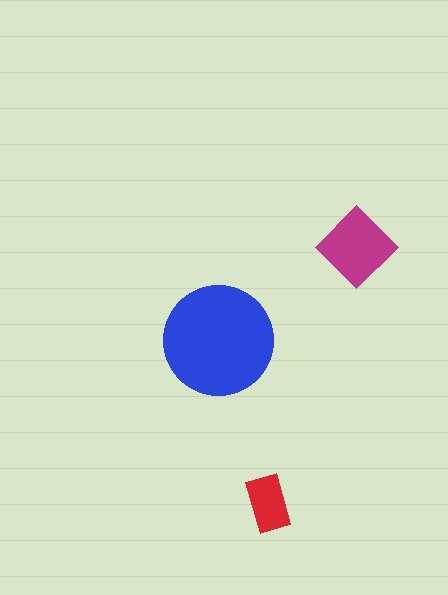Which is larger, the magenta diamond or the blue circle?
The blue circle.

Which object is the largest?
The blue circle.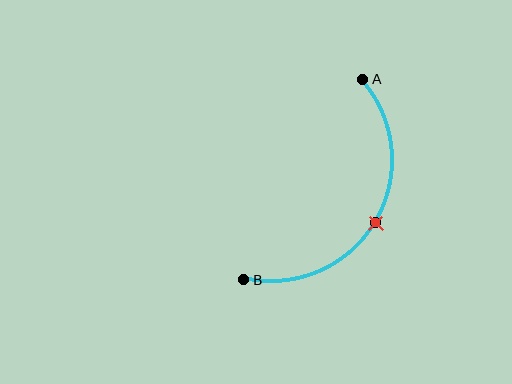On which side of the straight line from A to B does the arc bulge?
The arc bulges to the right of the straight line connecting A and B.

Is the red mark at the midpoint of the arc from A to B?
Yes. The red mark lies on the arc at equal arc-length from both A and B — it is the arc midpoint.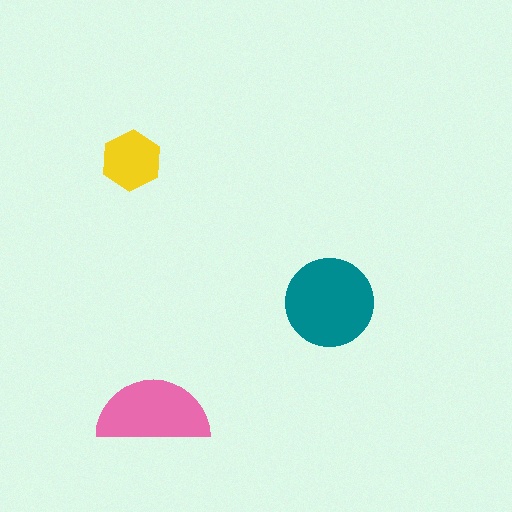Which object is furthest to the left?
The yellow hexagon is leftmost.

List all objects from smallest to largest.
The yellow hexagon, the pink semicircle, the teal circle.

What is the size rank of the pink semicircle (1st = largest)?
2nd.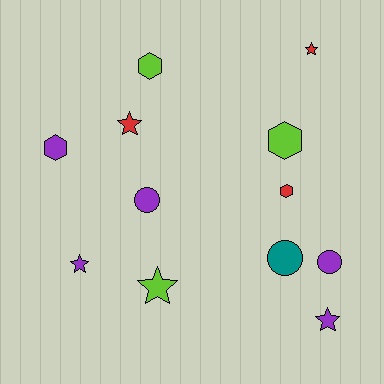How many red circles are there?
There are no red circles.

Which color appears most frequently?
Purple, with 5 objects.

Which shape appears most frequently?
Star, with 5 objects.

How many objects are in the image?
There are 12 objects.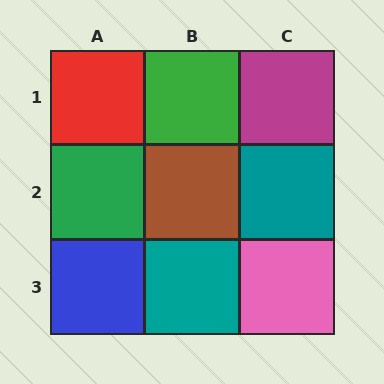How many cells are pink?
1 cell is pink.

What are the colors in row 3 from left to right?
Blue, teal, pink.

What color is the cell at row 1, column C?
Magenta.